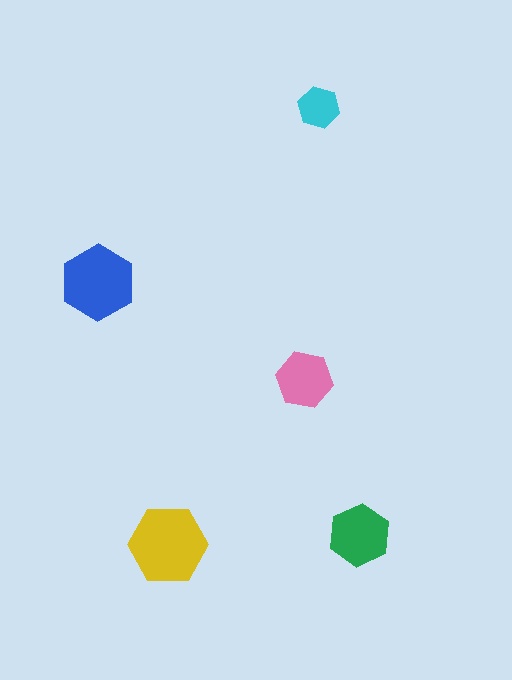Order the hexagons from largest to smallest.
the yellow one, the blue one, the green one, the pink one, the cyan one.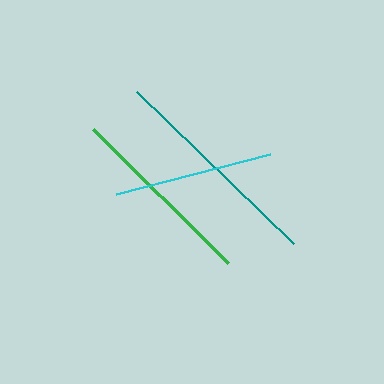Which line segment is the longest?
The teal line is the longest at approximately 218 pixels.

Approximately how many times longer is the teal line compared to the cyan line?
The teal line is approximately 1.4 times the length of the cyan line.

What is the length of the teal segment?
The teal segment is approximately 218 pixels long.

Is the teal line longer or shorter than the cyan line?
The teal line is longer than the cyan line.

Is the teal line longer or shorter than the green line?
The teal line is longer than the green line.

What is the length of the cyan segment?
The cyan segment is approximately 159 pixels long.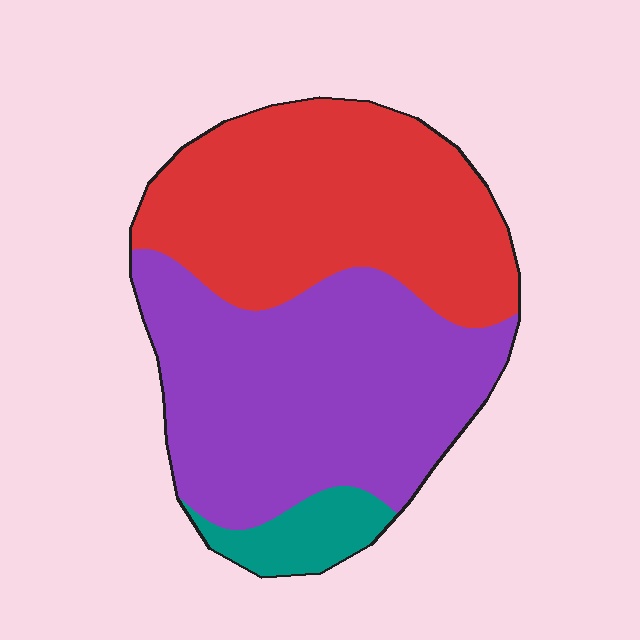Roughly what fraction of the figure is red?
Red takes up about two fifths (2/5) of the figure.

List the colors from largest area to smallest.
From largest to smallest: purple, red, teal.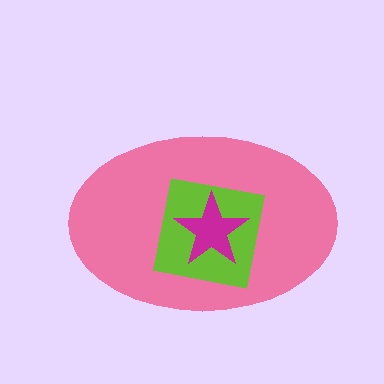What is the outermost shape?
The pink ellipse.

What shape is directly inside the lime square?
The magenta star.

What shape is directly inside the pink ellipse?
The lime square.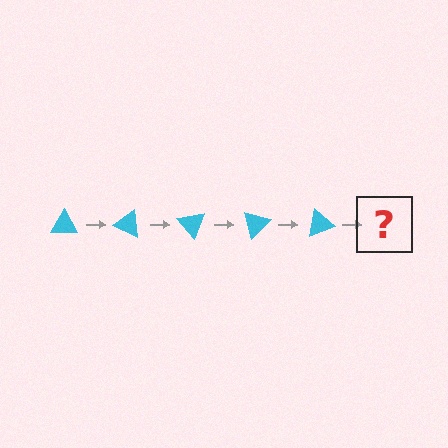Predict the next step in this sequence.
The next step is a cyan triangle rotated 125 degrees.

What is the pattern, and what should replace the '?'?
The pattern is that the triangle rotates 25 degrees each step. The '?' should be a cyan triangle rotated 125 degrees.